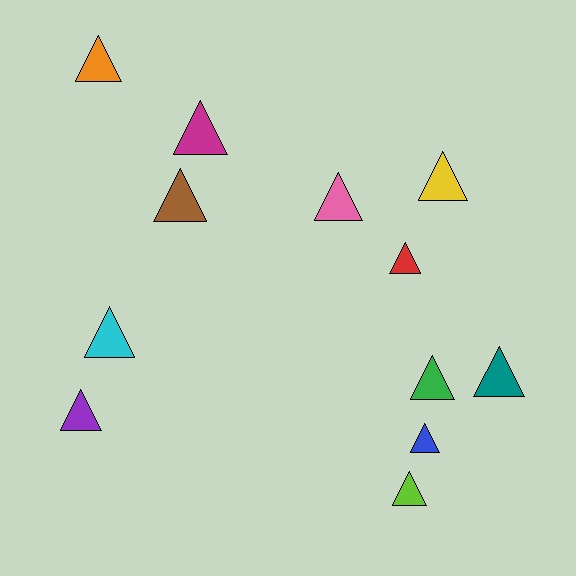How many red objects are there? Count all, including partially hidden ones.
There is 1 red object.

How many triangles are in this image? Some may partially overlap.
There are 12 triangles.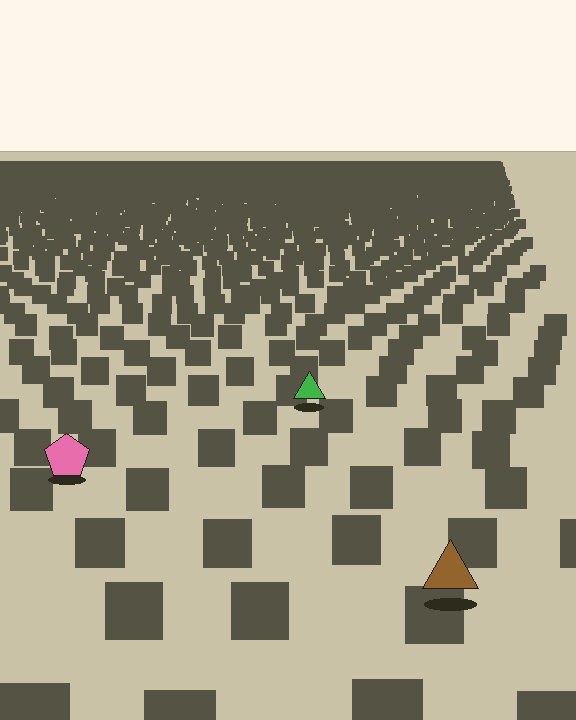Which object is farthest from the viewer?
The green triangle is farthest from the viewer. It appears smaller and the ground texture around it is denser.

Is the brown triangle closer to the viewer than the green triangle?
Yes. The brown triangle is closer — you can tell from the texture gradient: the ground texture is coarser near it.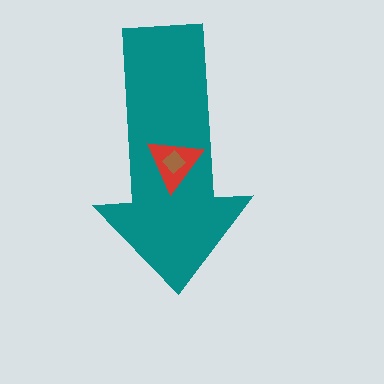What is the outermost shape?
The teal arrow.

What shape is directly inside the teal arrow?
The red triangle.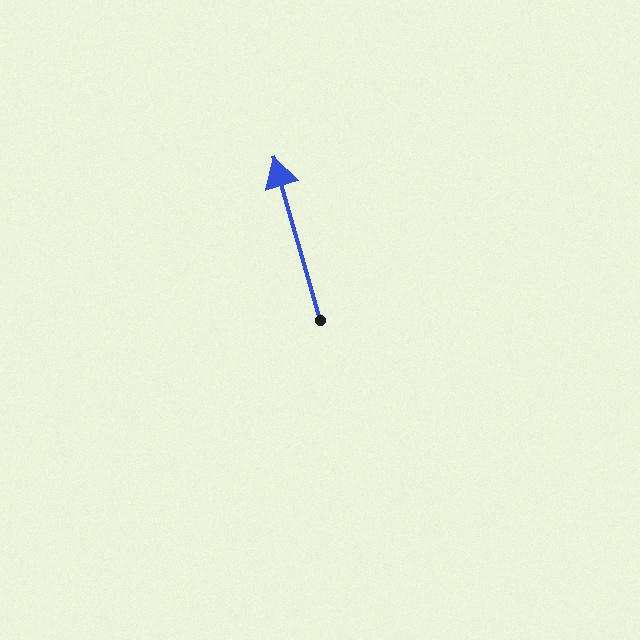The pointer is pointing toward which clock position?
Roughly 11 o'clock.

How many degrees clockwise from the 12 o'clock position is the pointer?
Approximately 344 degrees.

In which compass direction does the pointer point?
North.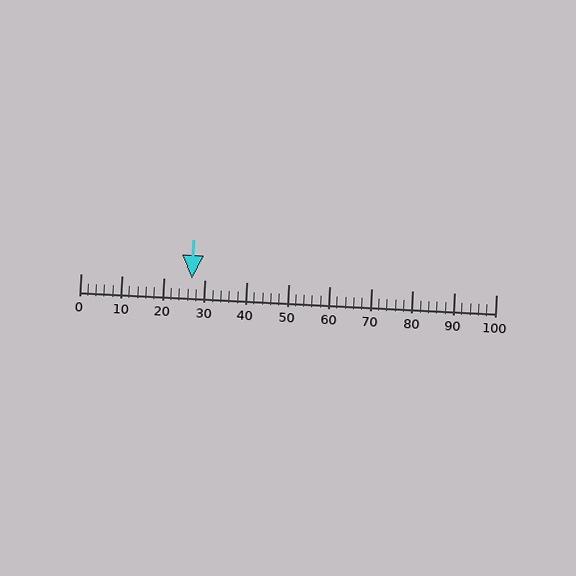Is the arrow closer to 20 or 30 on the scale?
The arrow is closer to 30.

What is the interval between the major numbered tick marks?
The major tick marks are spaced 10 units apart.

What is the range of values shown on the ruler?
The ruler shows values from 0 to 100.